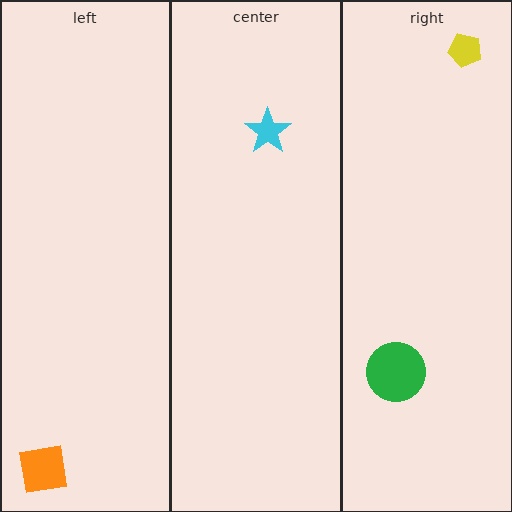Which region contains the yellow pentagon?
The right region.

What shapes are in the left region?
The orange square.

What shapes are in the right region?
The yellow pentagon, the green circle.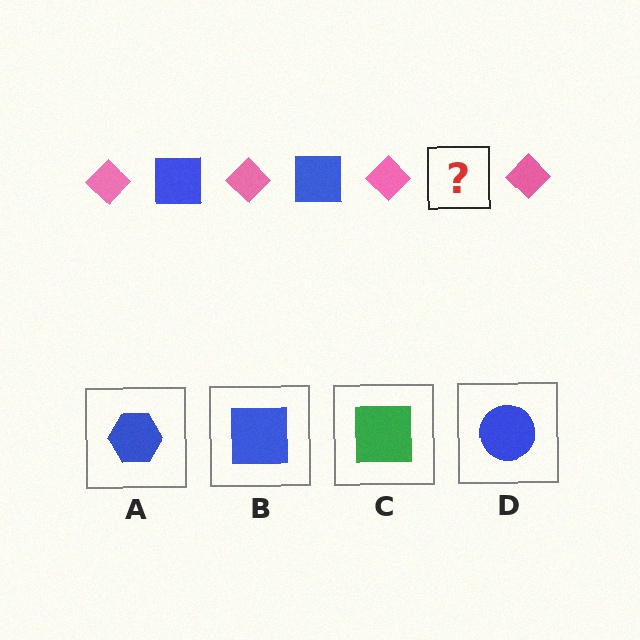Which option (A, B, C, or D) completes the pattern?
B.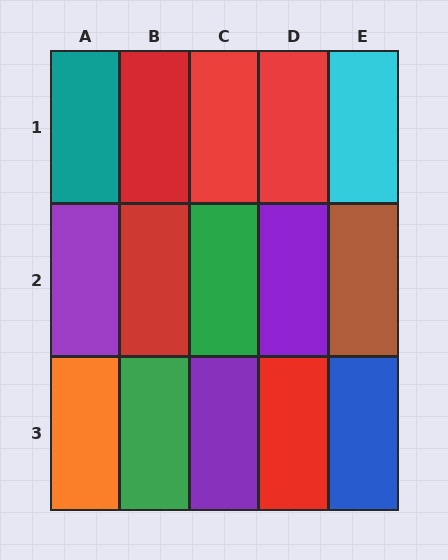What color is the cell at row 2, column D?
Purple.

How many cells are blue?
1 cell is blue.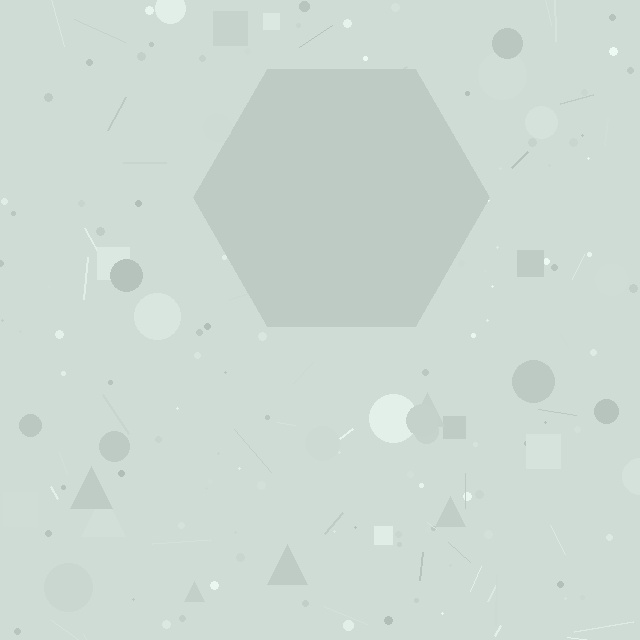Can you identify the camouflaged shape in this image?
The camouflaged shape is a hexagon.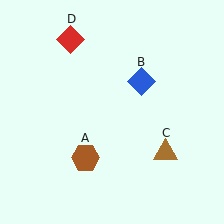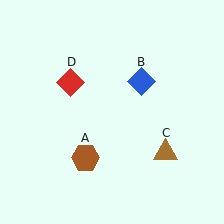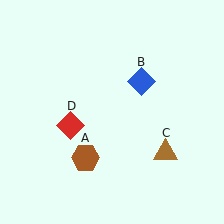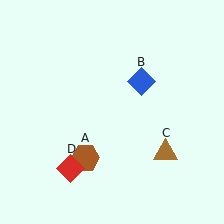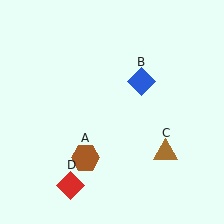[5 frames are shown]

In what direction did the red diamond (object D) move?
The red diamond (object D) moved down.